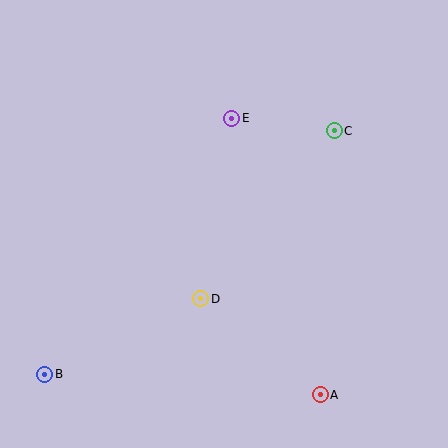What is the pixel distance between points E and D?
The distance between E and D is 183 pixels.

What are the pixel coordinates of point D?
Point D is at (201, 299).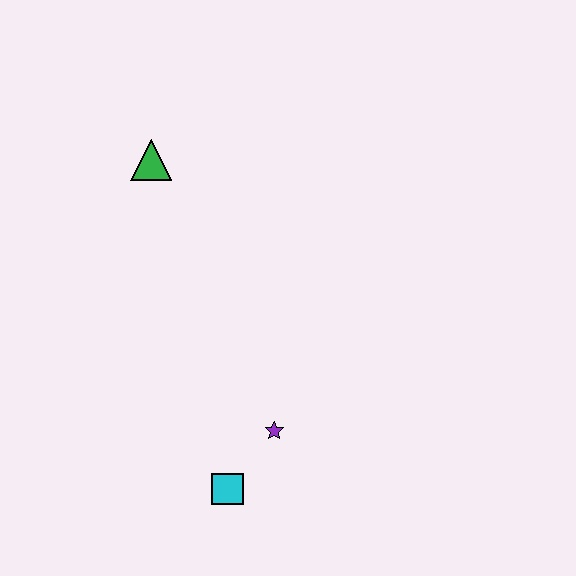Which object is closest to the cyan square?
The purple star is closest to the cyan square.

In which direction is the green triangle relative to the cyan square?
The green triangle is above the cyan square.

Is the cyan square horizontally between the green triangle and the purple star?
Yes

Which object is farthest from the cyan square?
The green triangle is farthest from the cyan square.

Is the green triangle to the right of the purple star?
No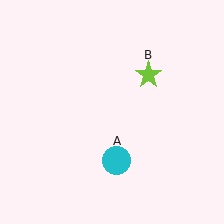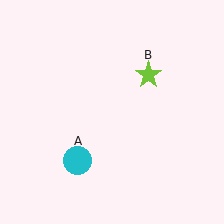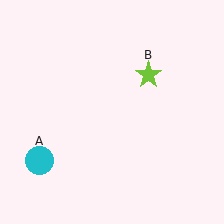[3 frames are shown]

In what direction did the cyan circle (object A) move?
The cyan circle (object A) moved left.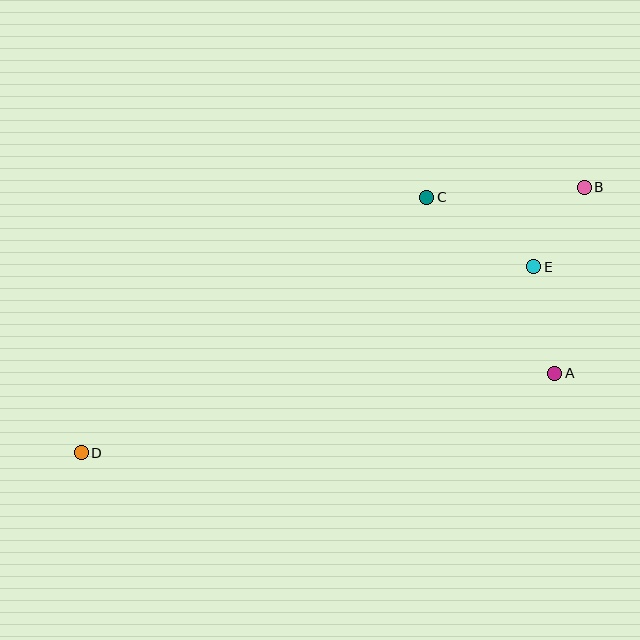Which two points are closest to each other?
Points B and E are closest to each other.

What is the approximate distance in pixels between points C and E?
The distance between C and E is approximately 128 pixels.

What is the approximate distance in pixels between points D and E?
The distance between D and E is approximately 489 pixels.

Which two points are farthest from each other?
Points B and D are farthest from each other.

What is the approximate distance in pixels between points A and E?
The distance between A and E is approximately 109 pixels.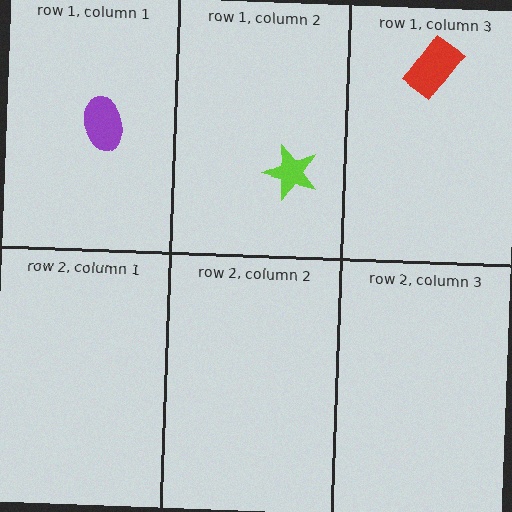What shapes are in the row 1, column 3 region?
The red rectangle.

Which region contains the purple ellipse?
The row 1, column 1 region.